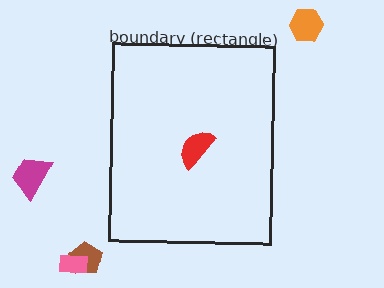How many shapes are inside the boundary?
1 inside, 4 outside.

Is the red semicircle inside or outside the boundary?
Inside.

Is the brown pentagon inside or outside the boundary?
Outside.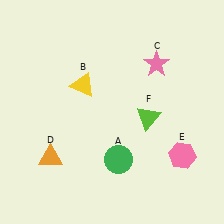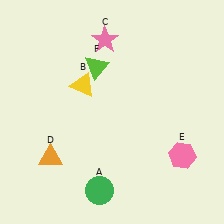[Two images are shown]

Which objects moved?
The objects that moved are: the green circle (A), the pink star (C), the lime triangle (F).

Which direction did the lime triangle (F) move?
The lime triangle (F) moved left.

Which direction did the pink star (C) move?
The pink star (C) moved left.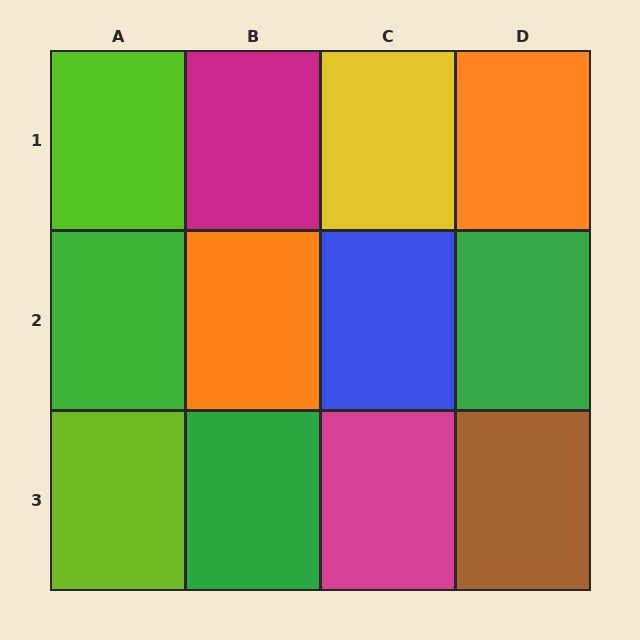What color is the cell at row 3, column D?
Brown.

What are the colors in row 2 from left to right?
Green, orange, blue, green.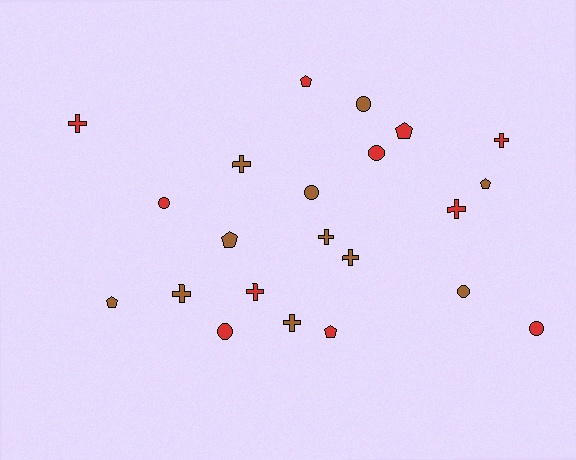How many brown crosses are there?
There are 5 brown crosses.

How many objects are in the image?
There are 22 objects.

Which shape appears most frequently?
Cross, with 9 objects.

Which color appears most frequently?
Red, with 11 objects.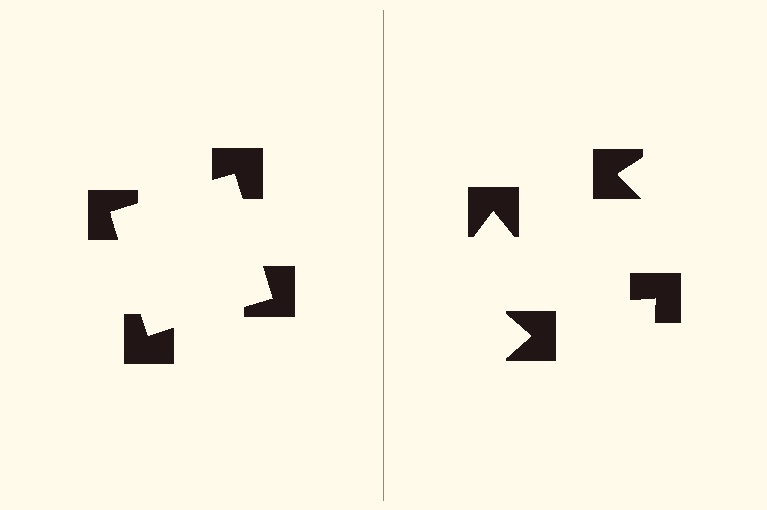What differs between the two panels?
The notched squares are positioned identically on both sides; only the wedge orientations differ. On the left they align to a square; on the right they are misaligned.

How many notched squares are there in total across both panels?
8 — 4 on each side.